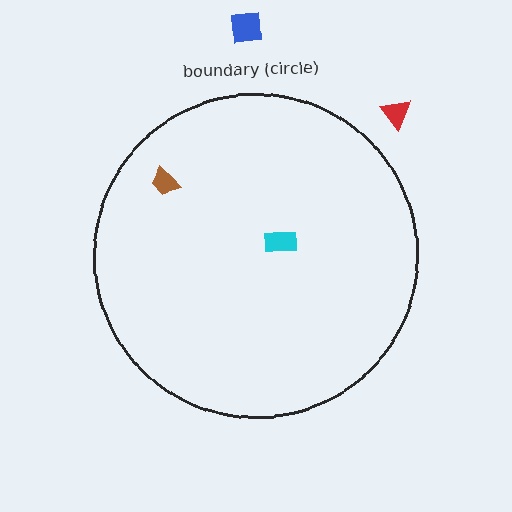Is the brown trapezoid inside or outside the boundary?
Inside.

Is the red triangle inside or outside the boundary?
Outside.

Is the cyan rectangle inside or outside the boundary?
Inside.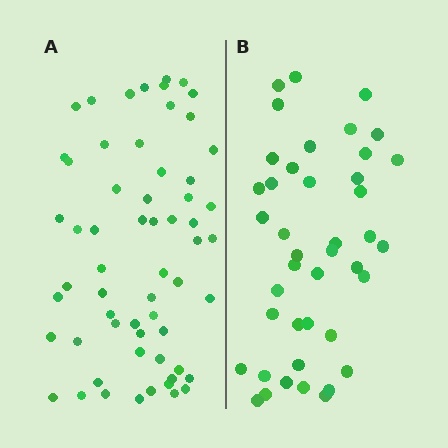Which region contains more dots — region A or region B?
Region A (the left region) has more dots.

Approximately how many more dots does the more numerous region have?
Region A has approximately 20 more dots than region B.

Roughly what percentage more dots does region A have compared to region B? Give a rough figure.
About 45% more.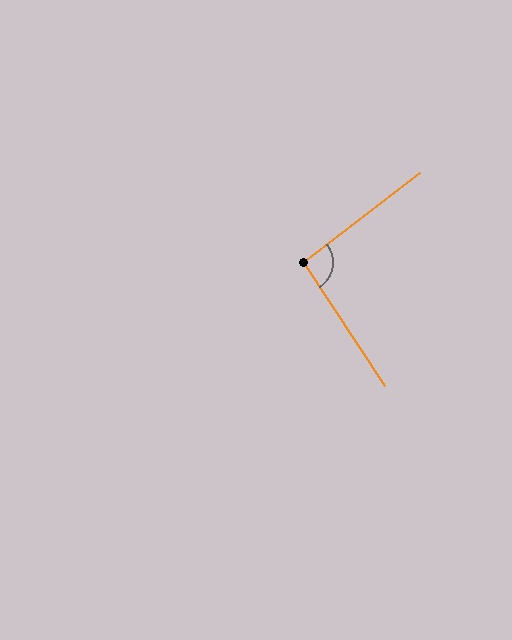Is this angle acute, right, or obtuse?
It is approximately a right angle.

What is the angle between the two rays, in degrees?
Approximately 94 degrees.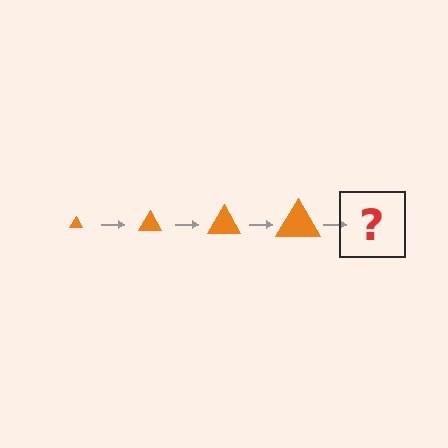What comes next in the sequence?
The next element should be an orange triangle, larger than the previous one.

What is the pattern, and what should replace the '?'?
The pattern is that the triangle gets progressively larger each step. The '?' should be an orange triangle, larger than the previous one.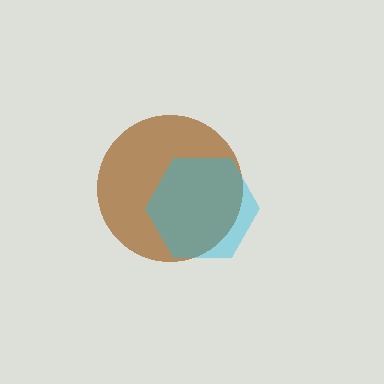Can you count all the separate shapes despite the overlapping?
Yes, there are 2 separate shapes.